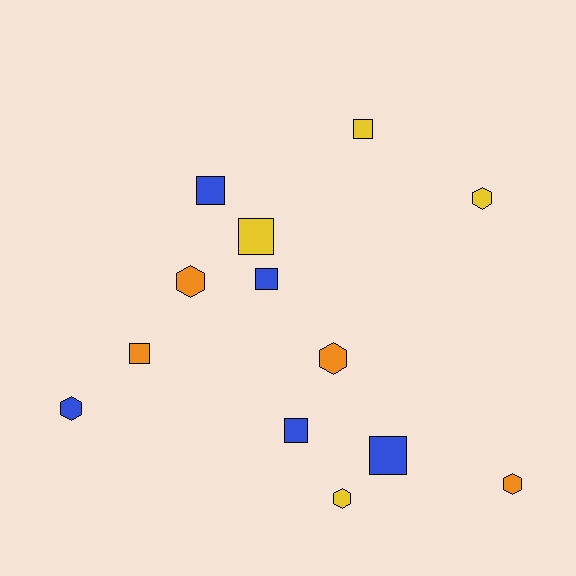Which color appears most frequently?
Blue, with 5 objects.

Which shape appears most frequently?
Square, with 7 objects.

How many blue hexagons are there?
There is 1 blue hexagon.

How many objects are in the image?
There are 13 objects.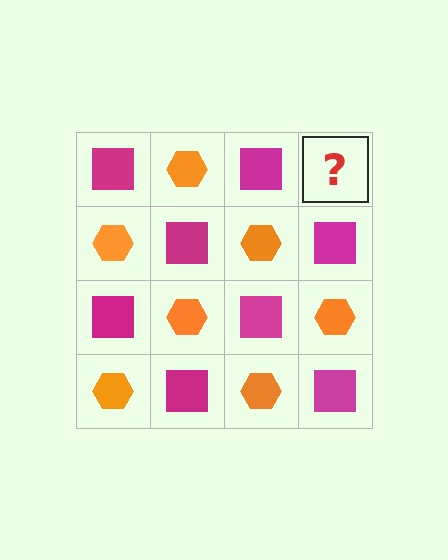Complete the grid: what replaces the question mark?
The question mark should be replaced with an orange hexagon.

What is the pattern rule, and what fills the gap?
The rule is that it alternates magenta square and orange hexagon in a checkerboard pattern. The gap should be filled with an orange hexagon.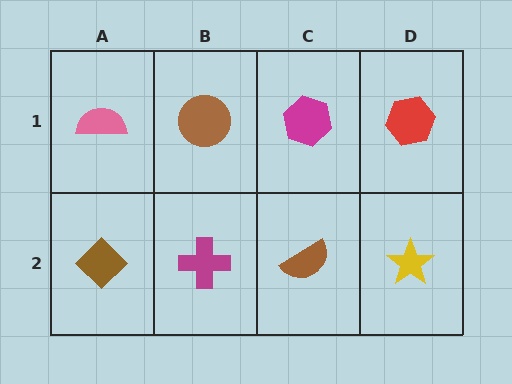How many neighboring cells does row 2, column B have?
3.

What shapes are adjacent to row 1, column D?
A yellow star (row 2, column D), a magenta hexagon (row 1, column C).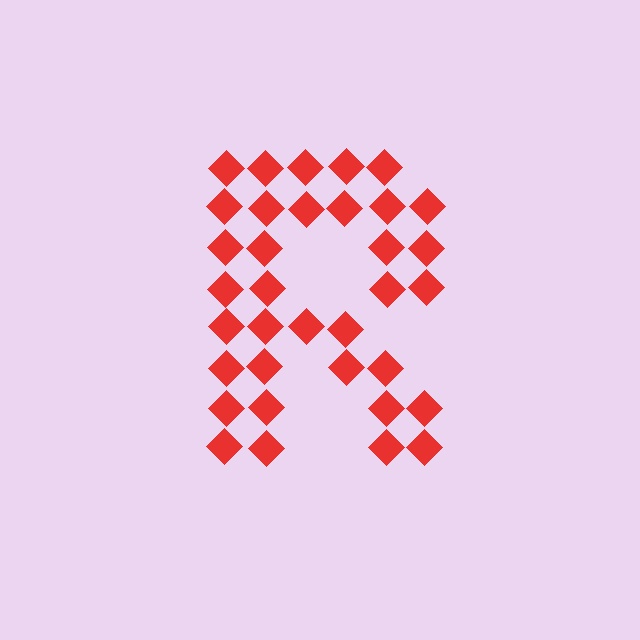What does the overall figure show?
The overall figure shows the letter R.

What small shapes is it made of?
It is made of small diamonds.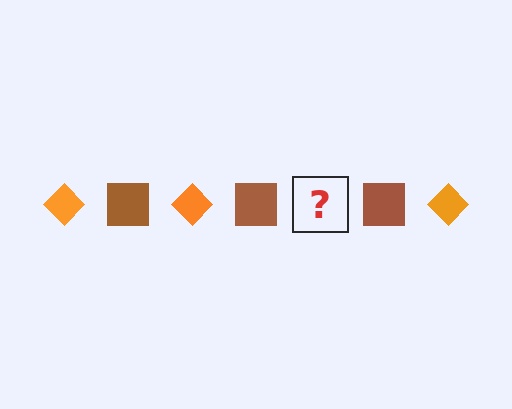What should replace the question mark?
The question mark should be replaced with an orange diamond.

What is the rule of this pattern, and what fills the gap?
The rule is that the pattern alternates between orange diamond and brown square. The gap should be filled with an orange diamond.